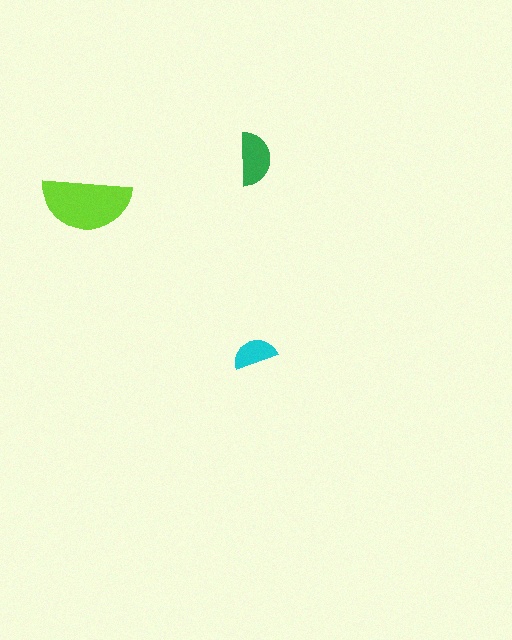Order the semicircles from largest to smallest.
the lime one, the green one, the cyan one.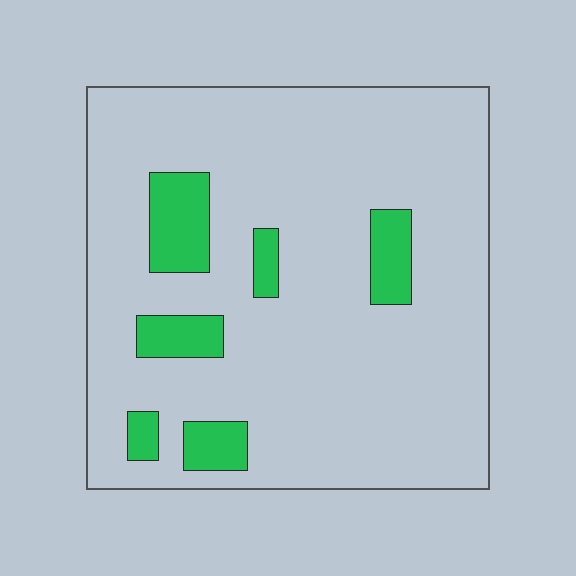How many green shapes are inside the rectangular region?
6.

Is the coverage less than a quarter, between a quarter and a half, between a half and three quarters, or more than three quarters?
Less than a quarter.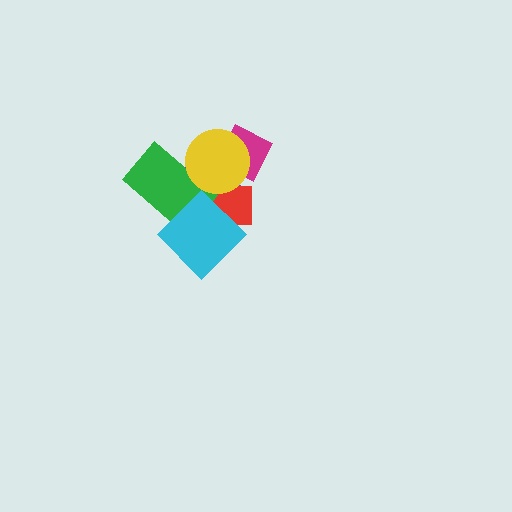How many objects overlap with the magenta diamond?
2 objects overlap with the magenta diamond.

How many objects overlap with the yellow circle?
4 objects overlap with the yellow circle.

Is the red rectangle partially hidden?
Yes, it is partially covered by another shape.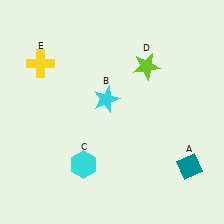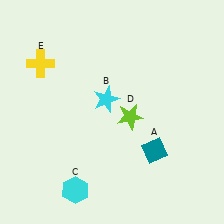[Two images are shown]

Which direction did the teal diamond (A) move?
The teal diamond (A) moved left.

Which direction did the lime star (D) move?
The lime star (D) moved down.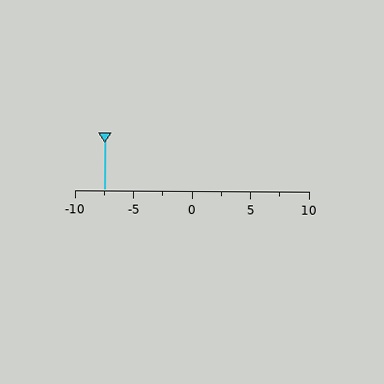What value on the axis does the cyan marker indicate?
The marker indicates approximately -7.5.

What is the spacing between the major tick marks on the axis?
The major ticks are spaced 5 apart.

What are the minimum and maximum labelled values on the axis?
The axis runs from -10 to 10.